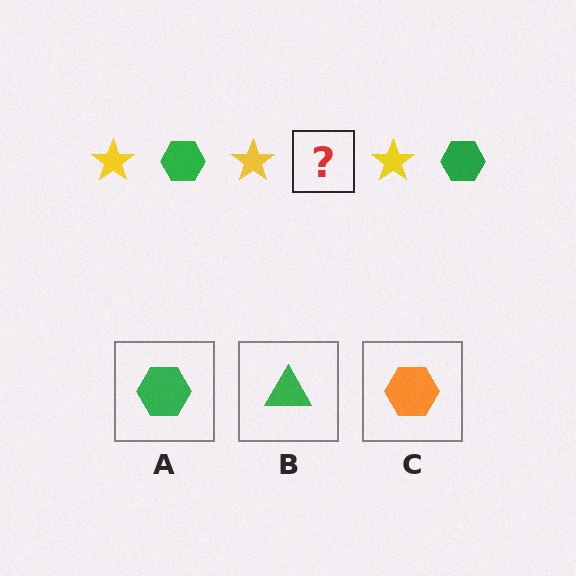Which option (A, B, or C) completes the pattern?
A.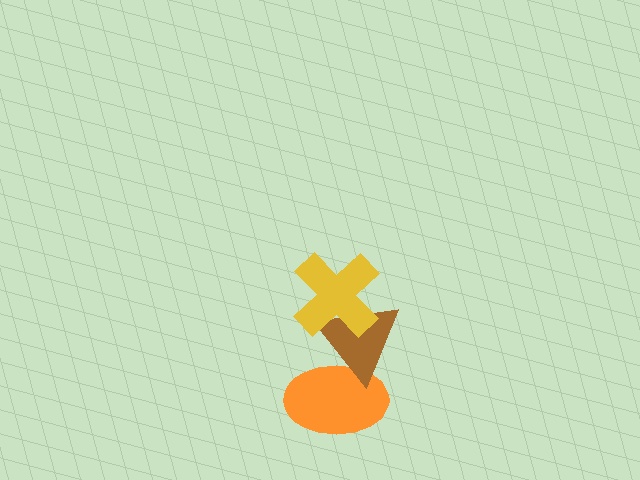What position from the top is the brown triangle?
The brown triangle is 2nd from the top.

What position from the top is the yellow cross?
The yellow cross is 1st from the top.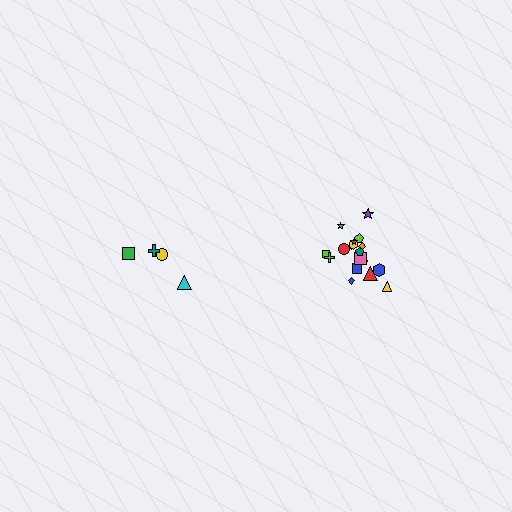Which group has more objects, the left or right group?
The right group.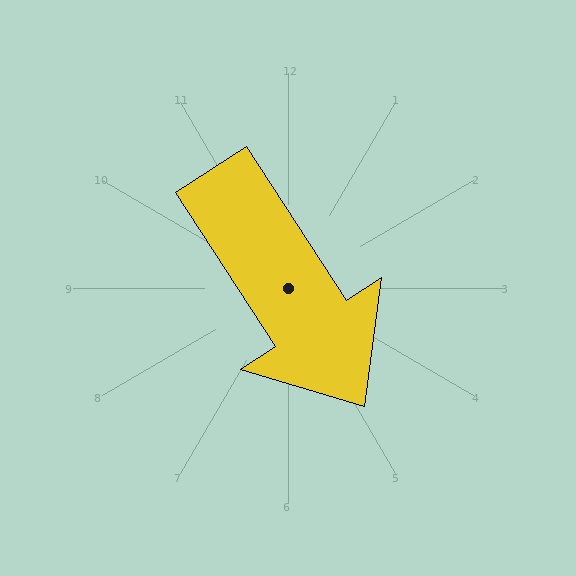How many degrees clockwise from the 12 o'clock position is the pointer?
Approximately 147 degrees.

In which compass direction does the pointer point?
Southeast.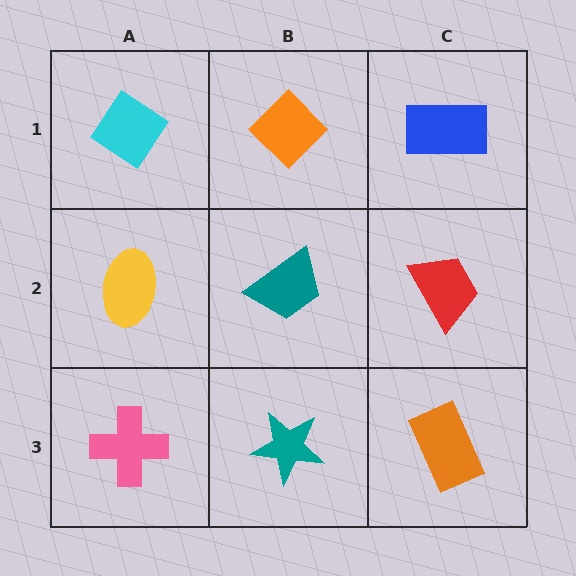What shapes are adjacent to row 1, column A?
A yellow ellipse (row 2, column A), an orange diamond (row 1, column B).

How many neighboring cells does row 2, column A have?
3.